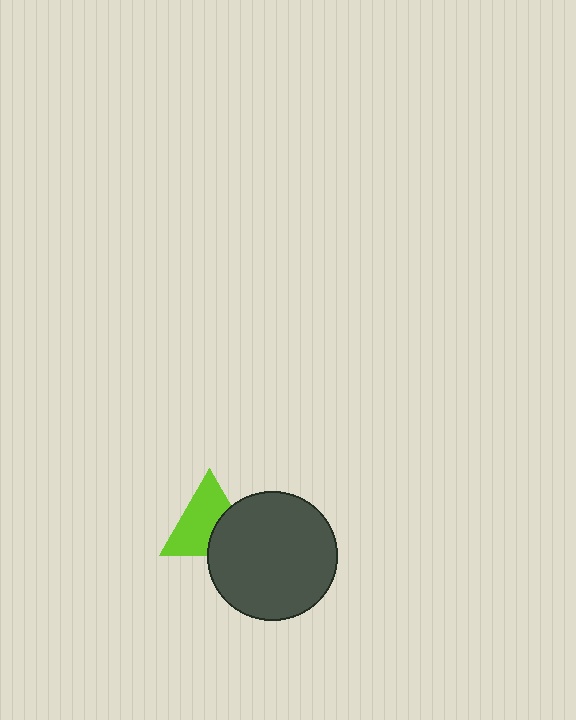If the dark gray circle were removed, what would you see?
You would see the complete lime triangle.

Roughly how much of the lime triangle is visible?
About half of it is visible (roughly 65%).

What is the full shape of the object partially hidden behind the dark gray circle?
The partially hidden object is a lime triangle.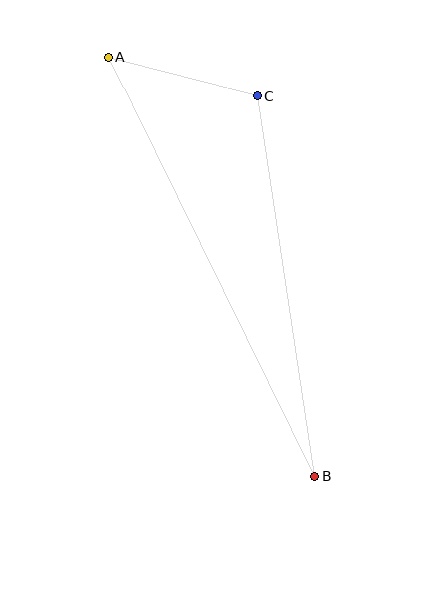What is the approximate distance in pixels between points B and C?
The distance between B and C is approximately 385 pixels.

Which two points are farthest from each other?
Points A and B are farthest from each other.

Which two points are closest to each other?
Points A and C are closest to each other.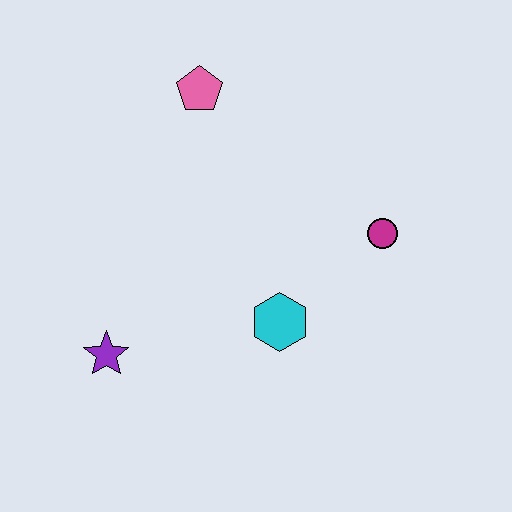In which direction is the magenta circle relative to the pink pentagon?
The magenta circle is to the right of the pink pentagon.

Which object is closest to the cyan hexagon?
The magenta circle is closest to the cyan hexagon.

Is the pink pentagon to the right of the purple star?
Yes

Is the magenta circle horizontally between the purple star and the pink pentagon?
No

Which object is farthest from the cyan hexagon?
The pink pentagon is farthest from the cyan hexagon.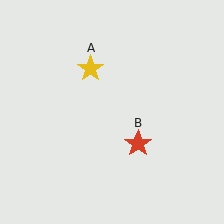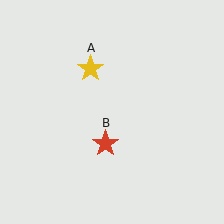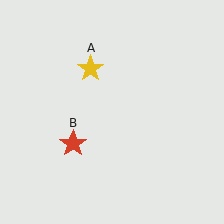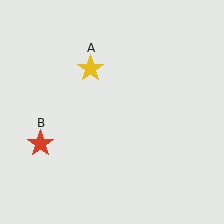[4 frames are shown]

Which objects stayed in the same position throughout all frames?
Yellow star (object A) remained stationary.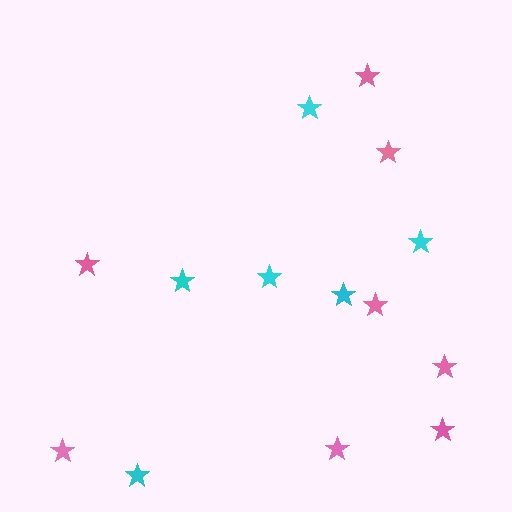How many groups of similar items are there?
There are 2 groups: one group of cyan stars (6) and one group of pink stars (8).